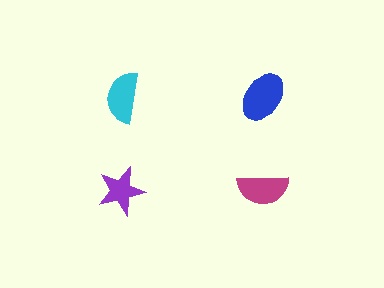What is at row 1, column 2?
A blue ellipse.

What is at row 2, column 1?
A purple star.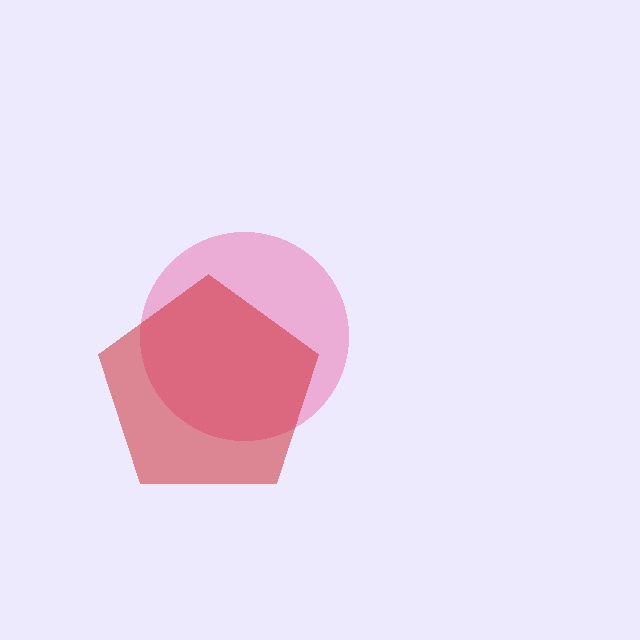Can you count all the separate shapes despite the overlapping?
Yes, there are 2 separate shapes.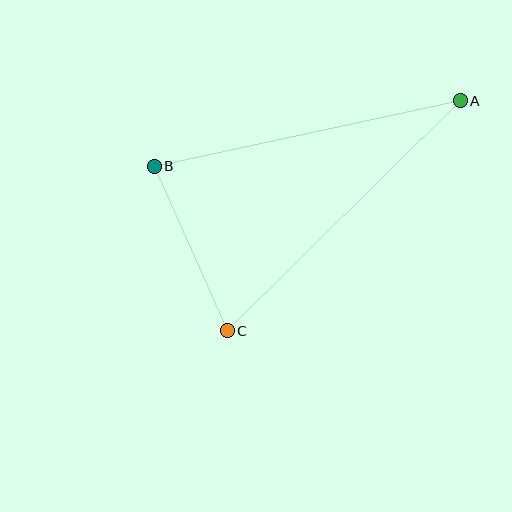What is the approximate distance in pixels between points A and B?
The distance between A and B is approximately 313 pixels.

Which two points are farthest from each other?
Points A and C are farthest from each other.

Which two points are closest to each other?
Points B and C are closest to each other.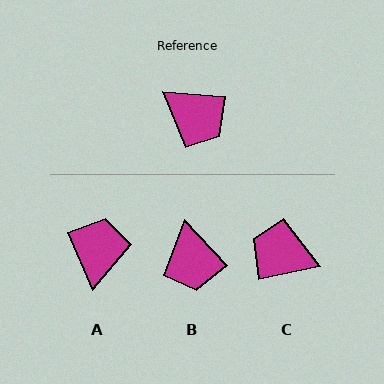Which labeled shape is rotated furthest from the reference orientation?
C, about 164 degrees away.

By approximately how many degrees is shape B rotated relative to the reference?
Approximately 42 degrees clockwise.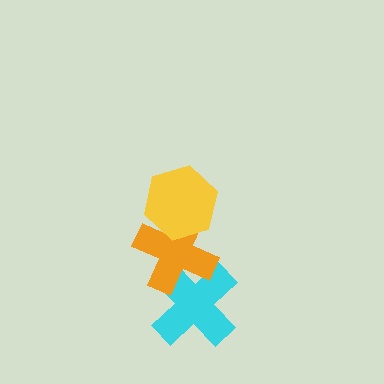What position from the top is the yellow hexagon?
The yellow hexagon is 1st from the top.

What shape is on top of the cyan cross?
The orange cross is on top of the cyan cross.